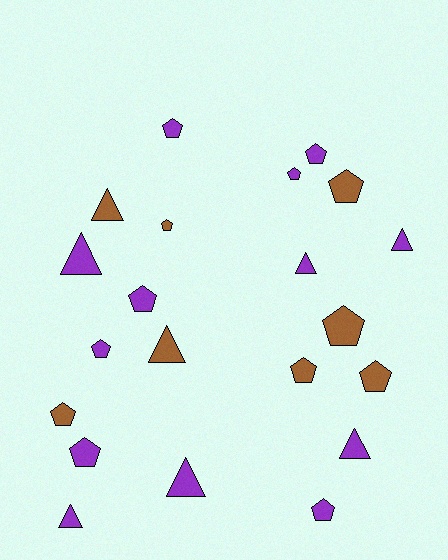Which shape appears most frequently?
Pentagon, with 13 objects.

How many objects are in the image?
There are 21 objects.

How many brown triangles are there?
There are 2 brown triangles.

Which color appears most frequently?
Purple, with 13 objects.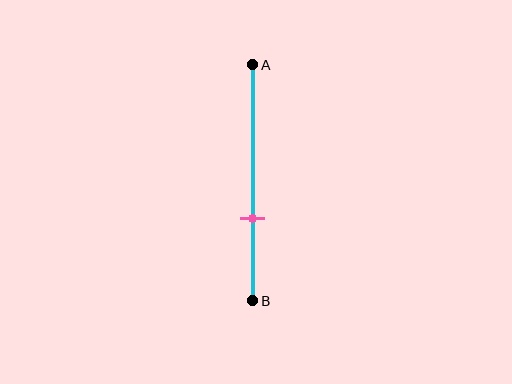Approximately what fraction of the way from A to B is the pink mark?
The pink mark is approximately 65% of the way from A to B.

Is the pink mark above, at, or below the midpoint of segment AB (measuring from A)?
The pink mark is below the midpoint of segment AB.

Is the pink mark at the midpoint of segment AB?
No, the mark is at about 65% from A, not at the 50% midpoint.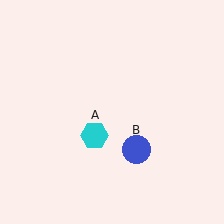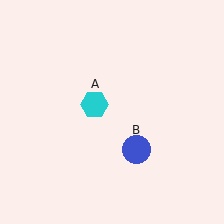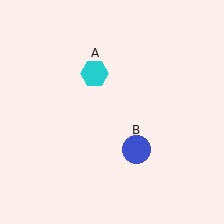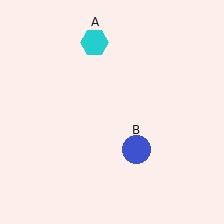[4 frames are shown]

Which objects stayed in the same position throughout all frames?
Blue circle (object B) remained stationary.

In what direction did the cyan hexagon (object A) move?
The cyan hexagon (object A) moved up.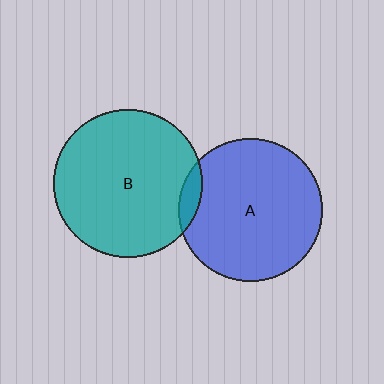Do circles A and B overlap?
Yes.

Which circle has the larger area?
Circle B (teal).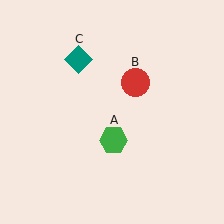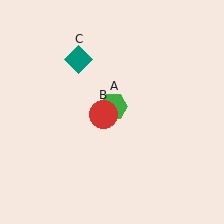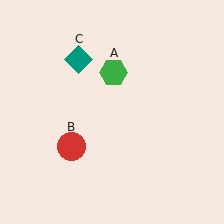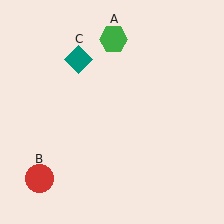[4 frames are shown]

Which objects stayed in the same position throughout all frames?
Teal diamond (object C) remained stationary.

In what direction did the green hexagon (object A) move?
The green hexagon (object A) moved up.